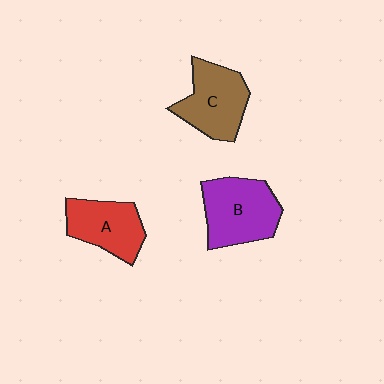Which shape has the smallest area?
Shape A (red).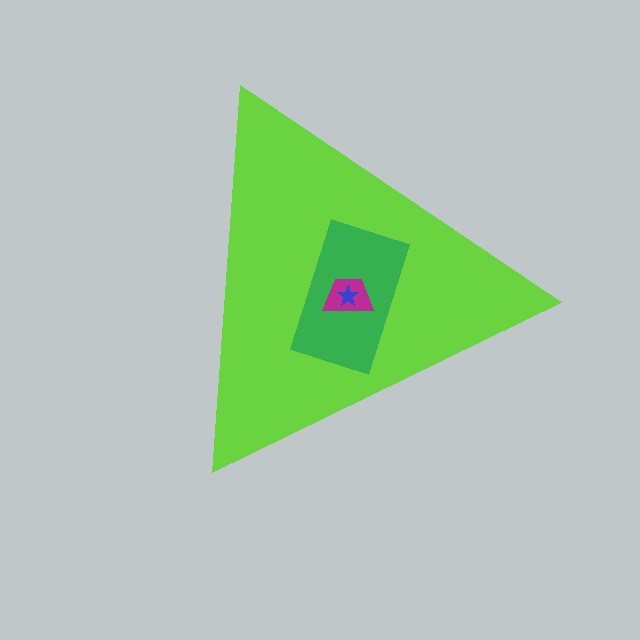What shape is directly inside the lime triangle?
The green rectangle.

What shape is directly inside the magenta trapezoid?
The blue star.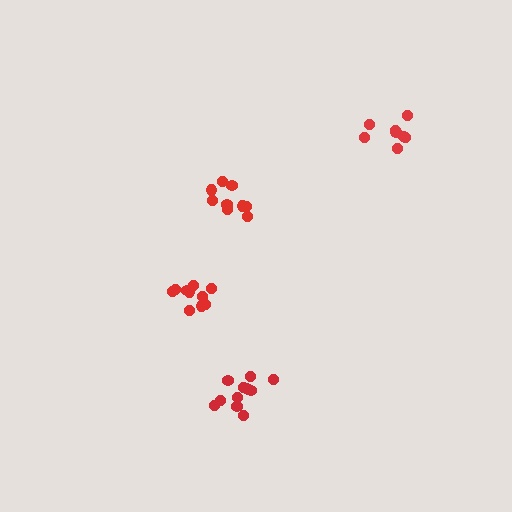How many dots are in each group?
Group 1: 9 dots, Group 2: 10 dots, Group 3: 12 dots, Group 4: 8 dots (39 total).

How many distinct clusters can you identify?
There are 4 distinct clusters.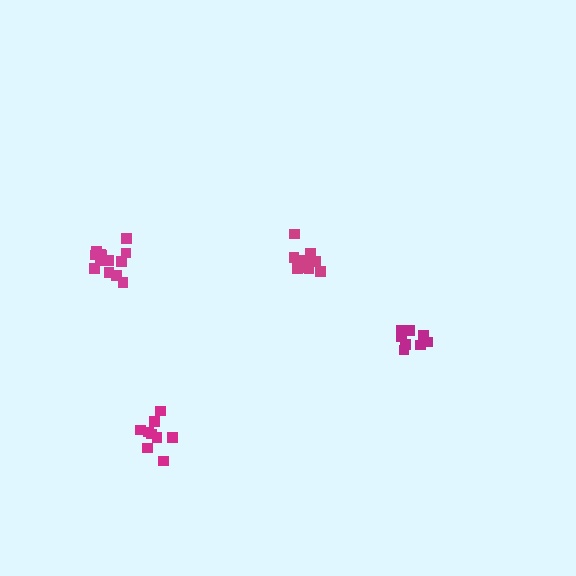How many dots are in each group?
Group 1: 9 dots, Group 2: 10 dots, Group 3: 9 dots, Group 4: 13 dots (41 total).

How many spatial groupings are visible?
There are 4 spatial groupings.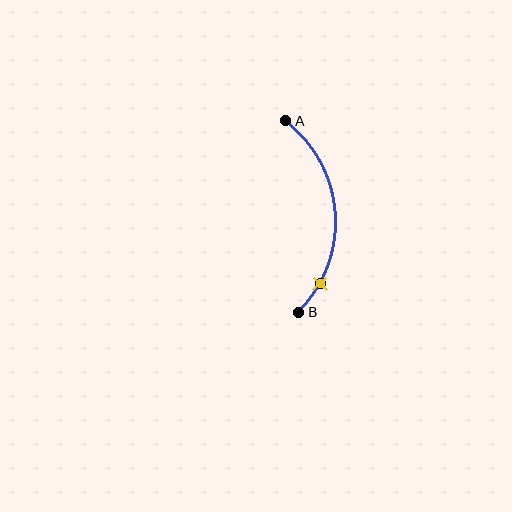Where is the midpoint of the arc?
The arc midpoint is the point on the curve farthest from the straight line joining A and B. It sits to the right of that line.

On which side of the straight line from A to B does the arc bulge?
The arc bulges to the right of the straight line connecting A and B.